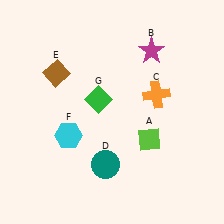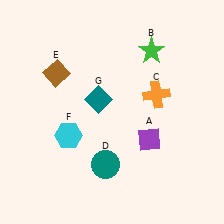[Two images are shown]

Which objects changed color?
A changed from lime to purple. B changed from magenta to green. G changed from green to teal.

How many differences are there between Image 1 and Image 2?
There are 3 differences between the two images.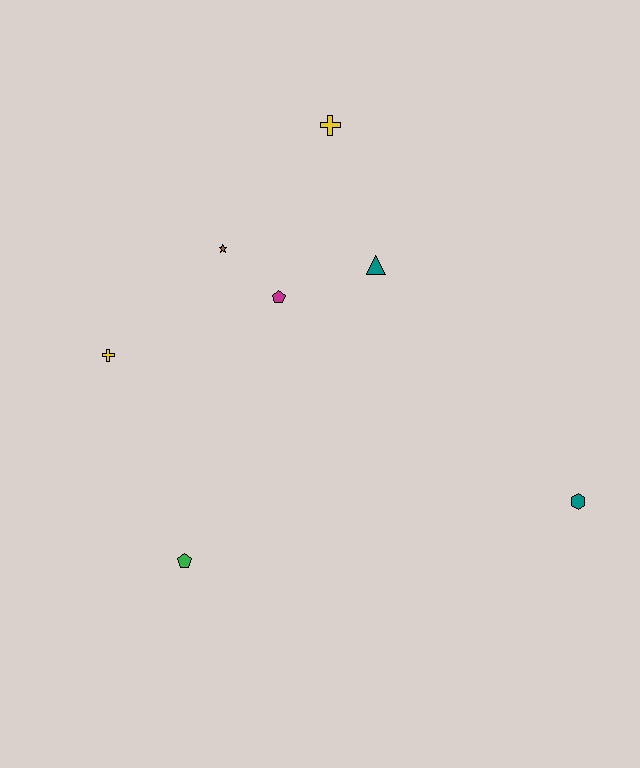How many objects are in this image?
There are 7 objects.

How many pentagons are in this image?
There are 2 pentagons.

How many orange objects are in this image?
There are no orange objects.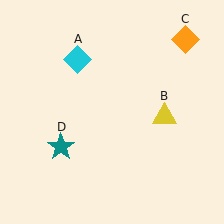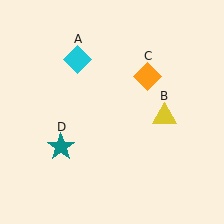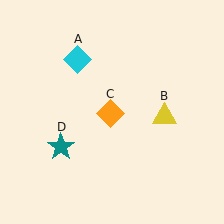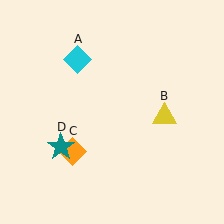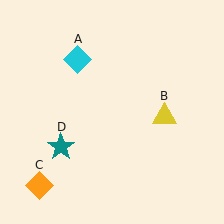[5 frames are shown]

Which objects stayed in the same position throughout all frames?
Cyan diamond (object A) and yellow triangle (object B) and teal star (object D) remained stationary.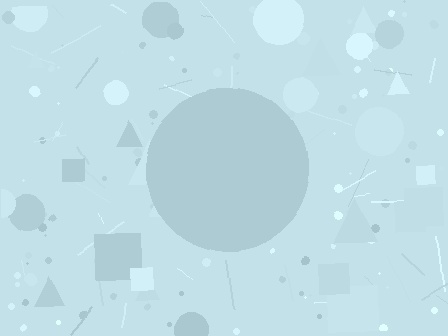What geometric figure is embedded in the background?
A circle is embedded in the background.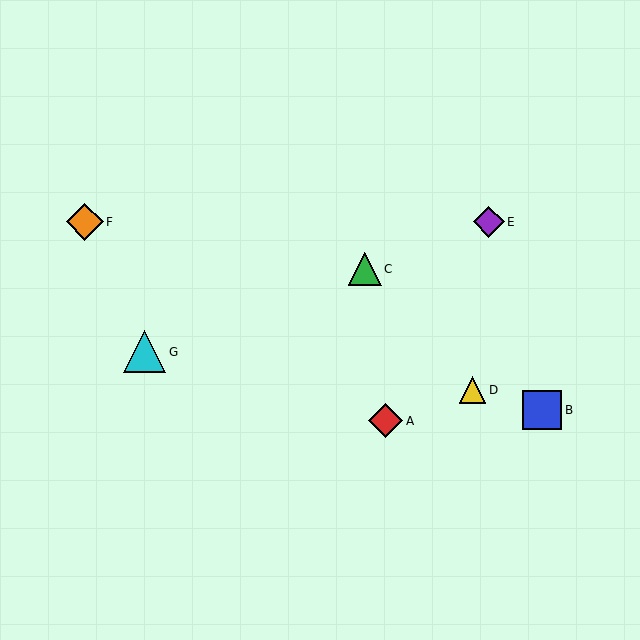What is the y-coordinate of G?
Object G is at y≈352.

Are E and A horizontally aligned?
No, E is at y≈222 and A is at y≈421.